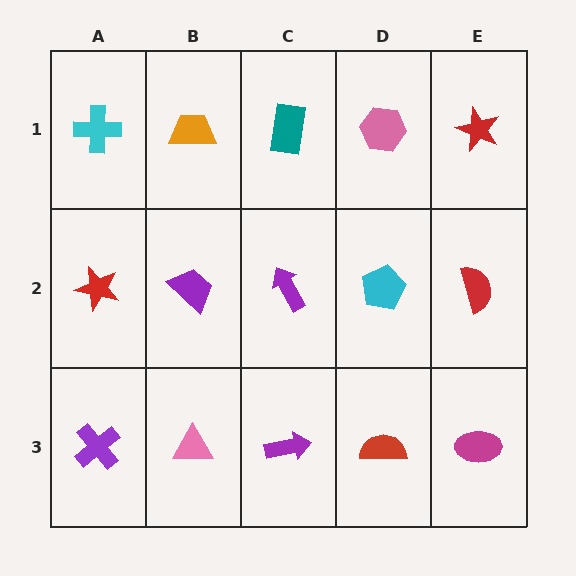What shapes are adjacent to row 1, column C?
A purple arrow (row 2, column C), an orange trapezoid (row 1, column B), a pink hexagon (row 1, column D).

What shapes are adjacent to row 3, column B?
A purple trapezoid (row 2, column B), a purple cross (row 3, column A), a purple arrow (row 3, column C).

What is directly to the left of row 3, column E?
A red semicircle.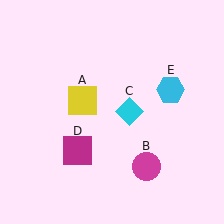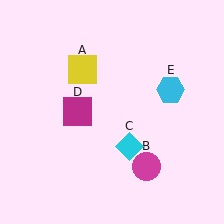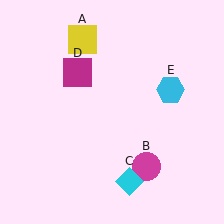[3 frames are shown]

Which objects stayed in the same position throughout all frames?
Magenta circle (object B) and cyan hexagon (object E) remained stationary.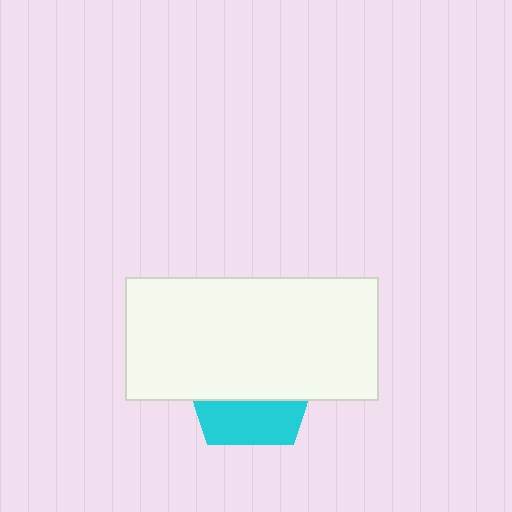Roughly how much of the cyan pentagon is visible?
A small part of it is visible (roughly 34%).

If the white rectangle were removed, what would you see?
You would see the complete cyan pentagon.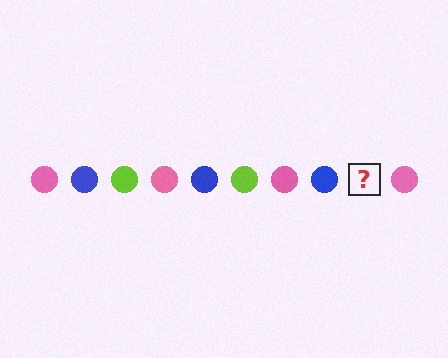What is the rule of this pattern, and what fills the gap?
The rule is that the pattern cycles through pink, blue, lime circles. The gap should be filled with a lime circle.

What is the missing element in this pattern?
The missing element is a lime circle.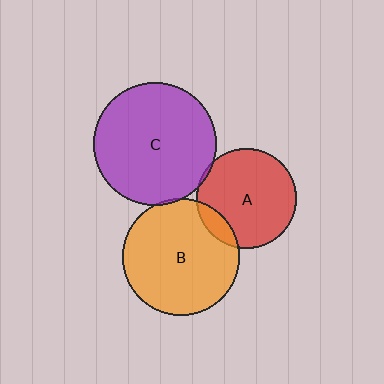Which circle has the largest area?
Circle C (purple).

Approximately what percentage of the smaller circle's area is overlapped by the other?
Approximately 10%.